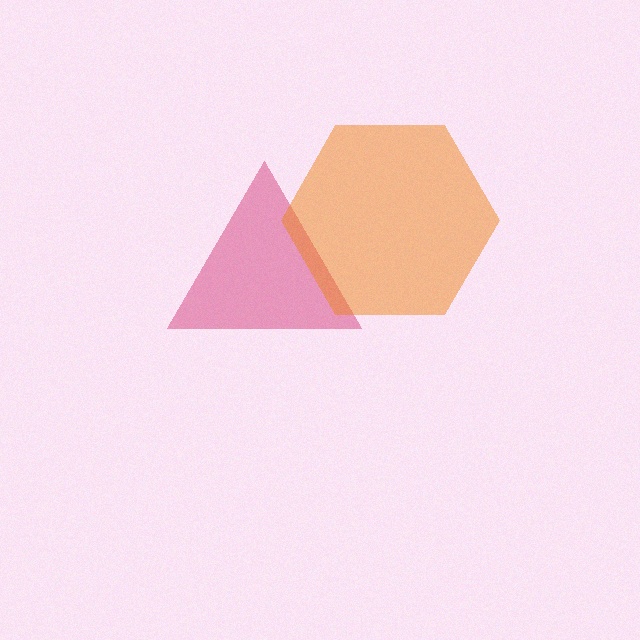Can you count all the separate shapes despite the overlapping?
Yes, there are 2 separate shapes.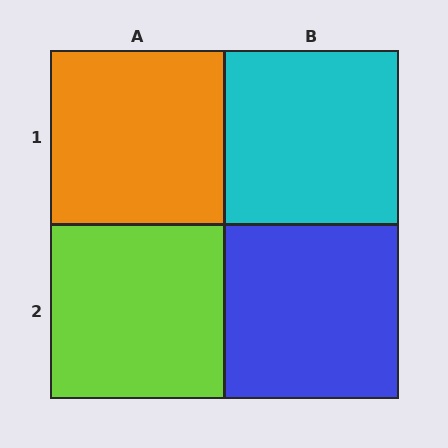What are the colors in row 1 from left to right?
Orange, cyan.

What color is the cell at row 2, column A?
Lime.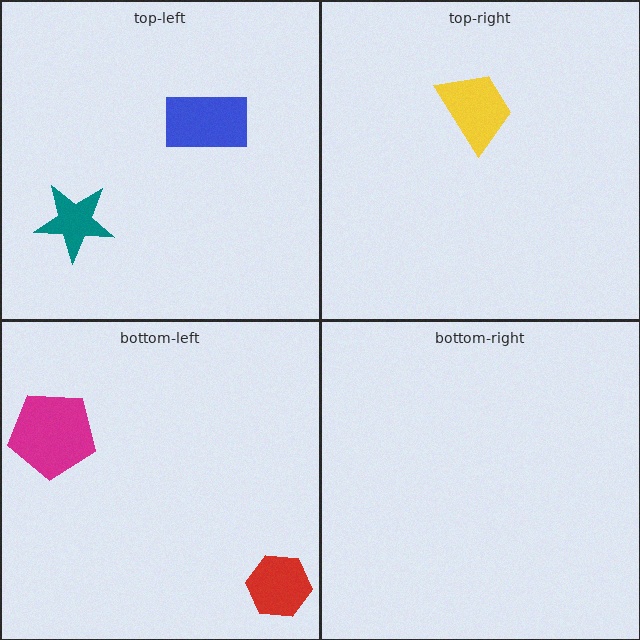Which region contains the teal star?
The top-left region.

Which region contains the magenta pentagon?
The bottom-left region.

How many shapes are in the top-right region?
1.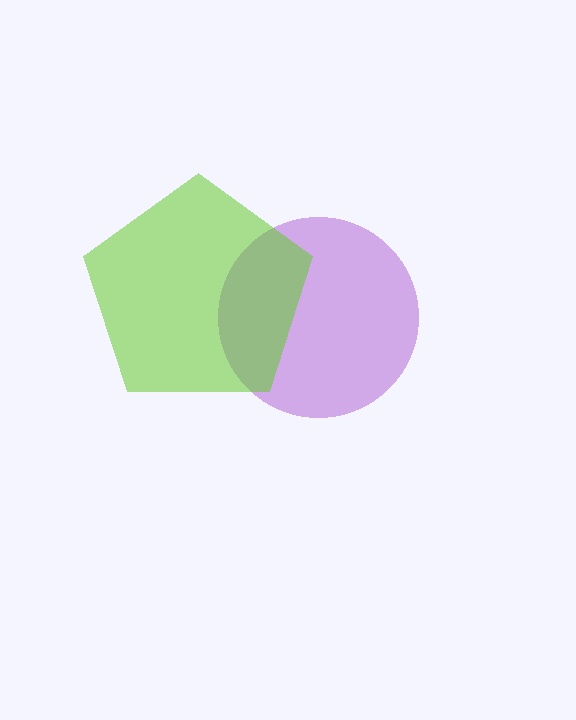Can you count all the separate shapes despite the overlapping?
Yes, there are 2 separate shapes.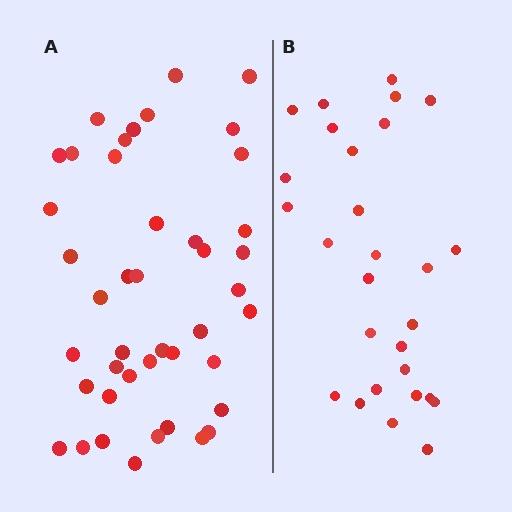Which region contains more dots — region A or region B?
Region A (the left region) has more dots.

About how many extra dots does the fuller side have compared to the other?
Region A has approximately 15 more dots than region B.